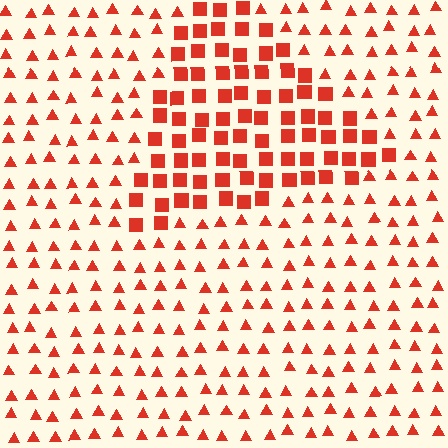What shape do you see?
I see a triangle.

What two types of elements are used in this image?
The image uses squares inside the triangle region and triangles outside it.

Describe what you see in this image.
The image is filled with small red elements arranged in a uniform grid. A triangle-shaped region contains squares, while the surrounding area contains triangles. The boundary is defined purely by the change in element shape.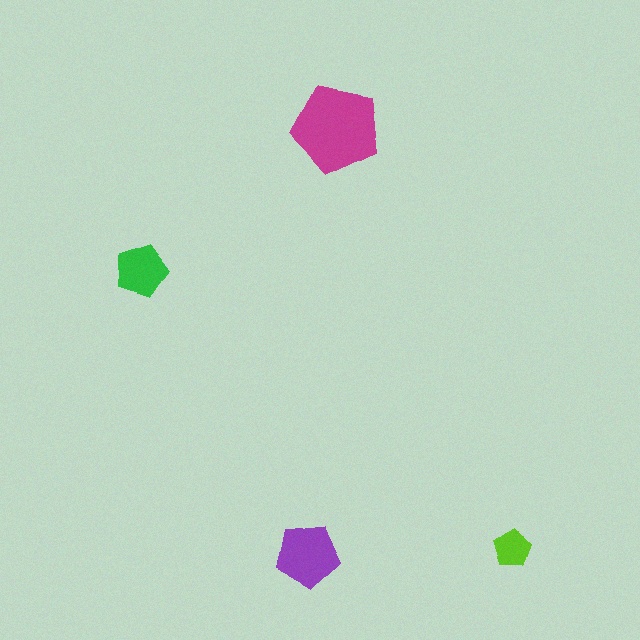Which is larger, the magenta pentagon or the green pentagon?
The magenta one.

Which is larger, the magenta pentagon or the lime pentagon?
The magenta one.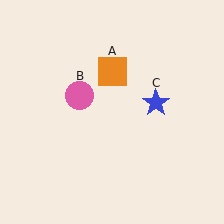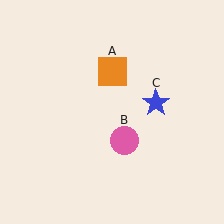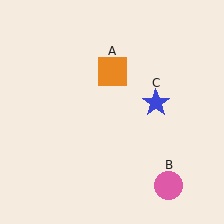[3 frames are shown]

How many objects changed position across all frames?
1 object changed position: pink circle (object B).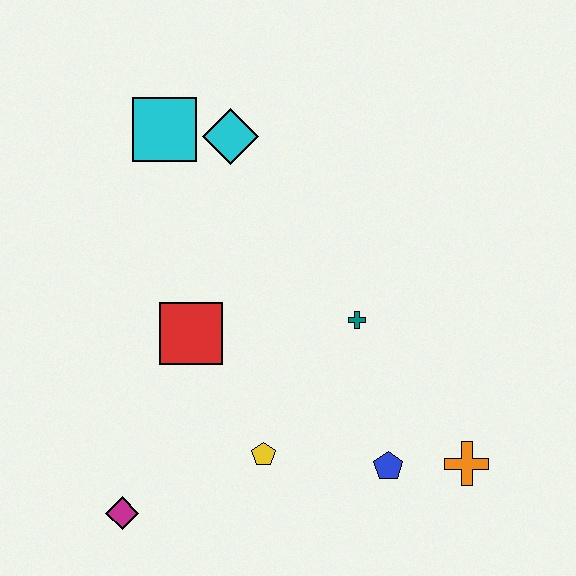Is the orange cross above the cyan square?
No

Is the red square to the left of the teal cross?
Yes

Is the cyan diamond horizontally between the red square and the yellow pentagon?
Yes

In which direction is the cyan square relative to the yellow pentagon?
The cyan square is above the yellow pentagon.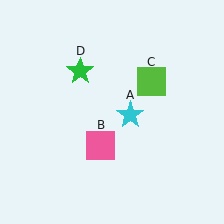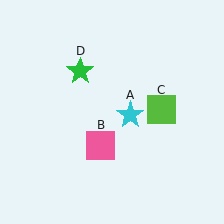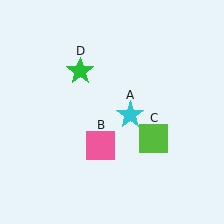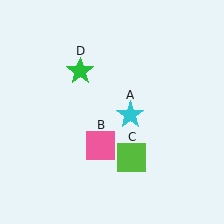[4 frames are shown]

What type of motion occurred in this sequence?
The lime square (object C) rotated clockwise around the center of the scene.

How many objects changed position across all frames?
1 object changed position: lime square (object C).